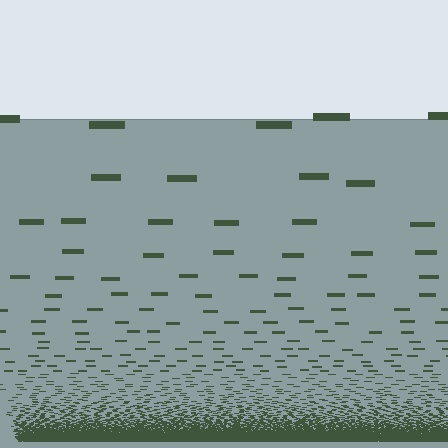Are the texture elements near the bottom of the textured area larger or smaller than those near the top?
Smaller. The gradient is inverted — elements near the bottom are smaller and denser.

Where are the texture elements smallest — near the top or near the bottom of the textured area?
Near the bottom.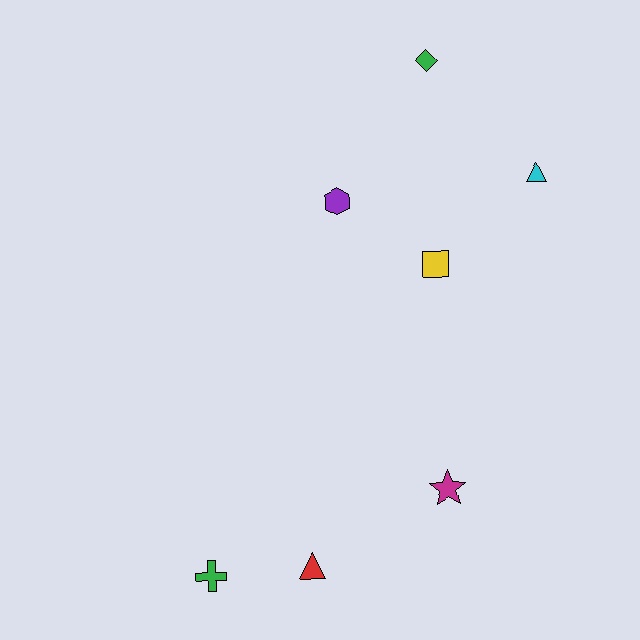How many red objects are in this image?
There is 1 red object.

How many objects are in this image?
There are 7 objects.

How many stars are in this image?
There is 1 star.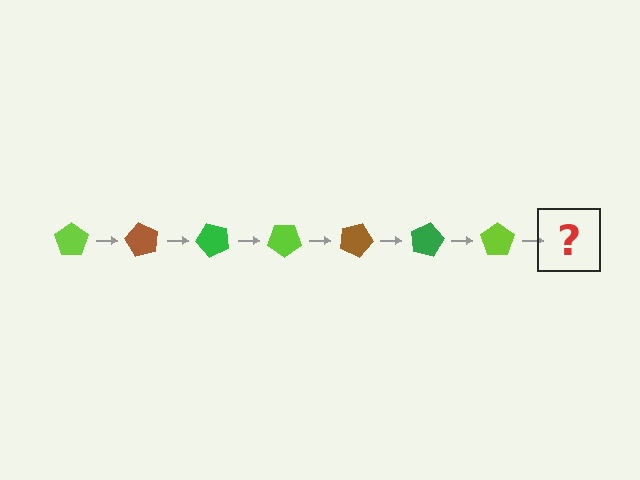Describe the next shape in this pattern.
It should be a brown pentagon, rotated 420 degrees from the start.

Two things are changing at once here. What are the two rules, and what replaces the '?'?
The two rules are that it rotates 60 degrees each step and the color cycles through lime, brown, and green. The '?' should be a brown pentagon, rotated 420 degrees from the start.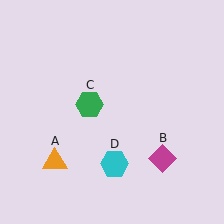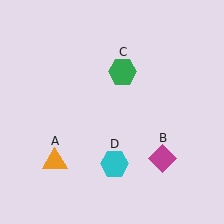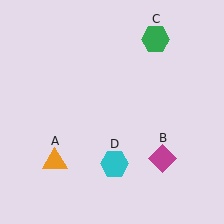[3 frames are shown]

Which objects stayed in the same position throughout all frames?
Orange triangle (object A) and magenta diamond (object B) and cyan hexagon (object D) remained stationary.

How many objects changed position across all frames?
1 object changed position: green hexagon (object C).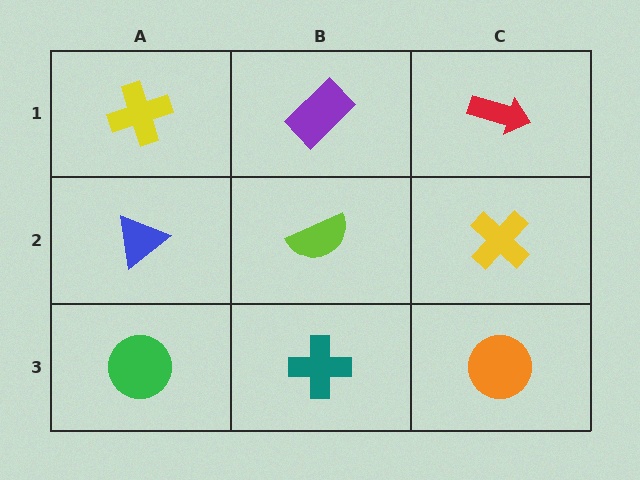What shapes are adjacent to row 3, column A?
A blue triangle (row 2, column A), a teal cross (row 3, column B).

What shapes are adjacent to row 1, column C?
A yellow cross (row 2, column C), a purple rectangle (row 1, column B).